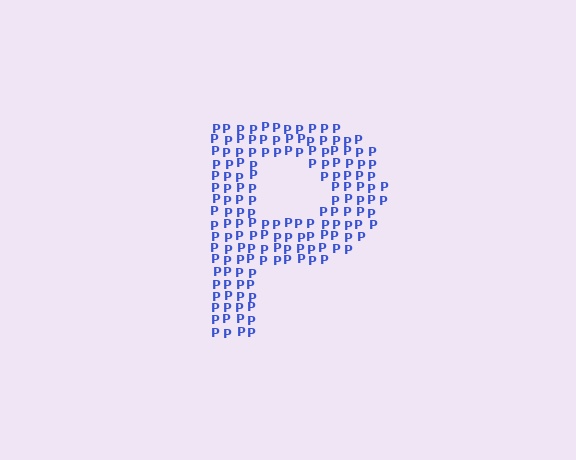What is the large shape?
The large shape is the letter P.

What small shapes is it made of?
It is made of small letter P's.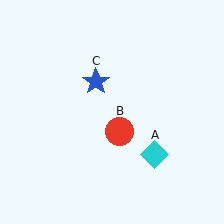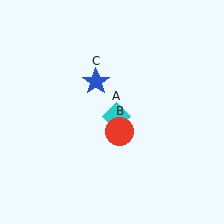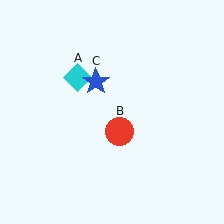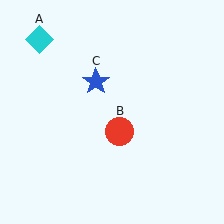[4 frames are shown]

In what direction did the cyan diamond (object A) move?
The cyan diamond (object A) moved up and to the left.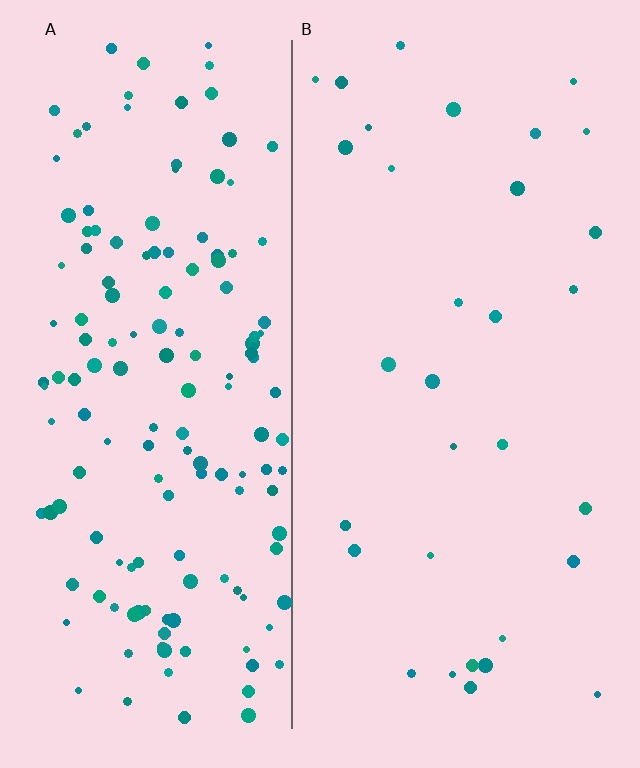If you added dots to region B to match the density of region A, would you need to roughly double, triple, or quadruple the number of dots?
Approximately quadruple.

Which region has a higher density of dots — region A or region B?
A (the left).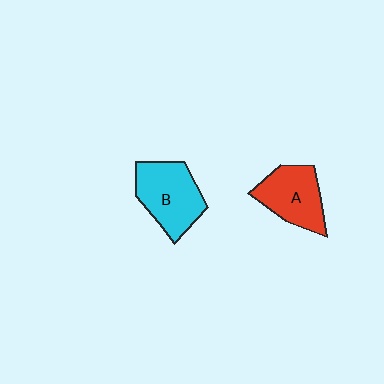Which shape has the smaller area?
Shape A (red).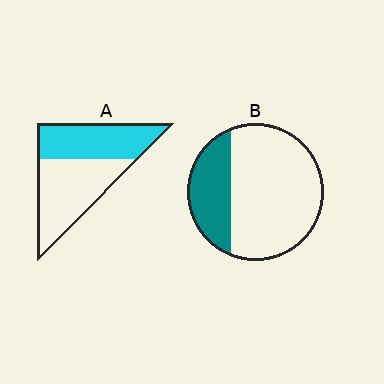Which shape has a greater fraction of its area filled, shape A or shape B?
Shape A.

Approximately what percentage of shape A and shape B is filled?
A is approximately 45% and B is approximately 30%.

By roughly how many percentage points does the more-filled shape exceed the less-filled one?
By roughly 15 percentage points (A over B).